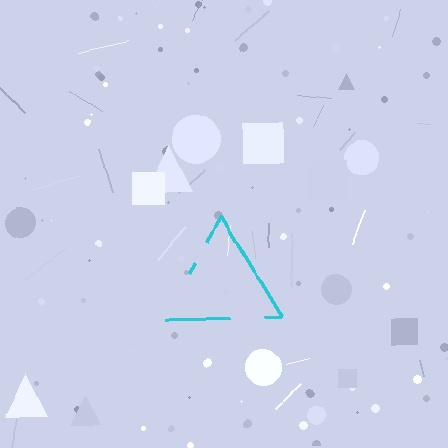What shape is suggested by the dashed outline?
The dashed outline suggests a triangle.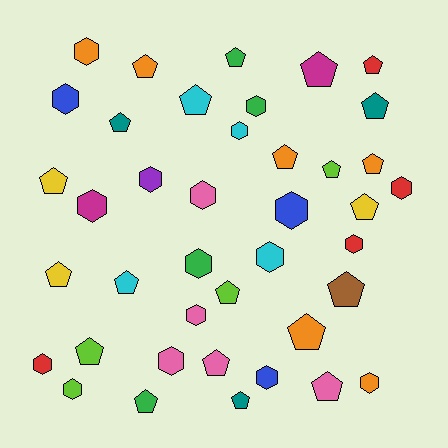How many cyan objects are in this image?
There are 4 cyan objects.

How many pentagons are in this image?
There are 22 pentagons.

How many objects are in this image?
There are 40 objects.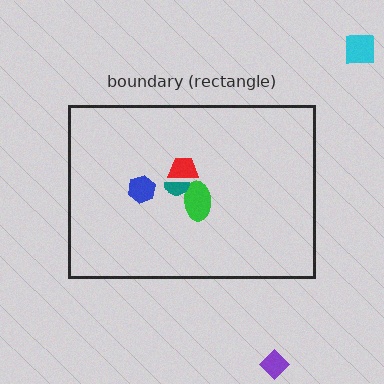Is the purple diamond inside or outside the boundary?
Outside.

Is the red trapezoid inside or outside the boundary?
Inside.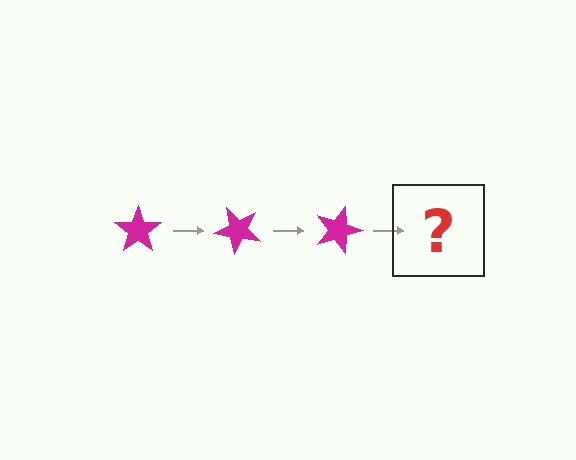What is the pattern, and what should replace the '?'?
The pattern is that the star rotates 45 degrees each step. The '?' should be a magenta star rotated 135 degrees.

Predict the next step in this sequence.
The next step is a magenta star rotated 135 degrees.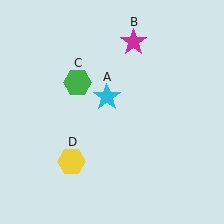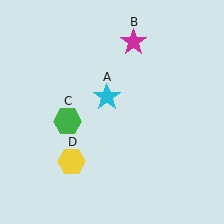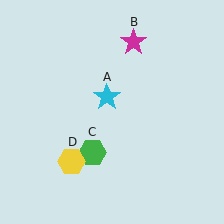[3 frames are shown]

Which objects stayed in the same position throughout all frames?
Cyan star (object A) and magenta star (object B) and yellow hexagon (object D) remained stationary.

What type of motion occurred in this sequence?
The green hexagon (object C) rotated counterclockwise around the center of the scene.